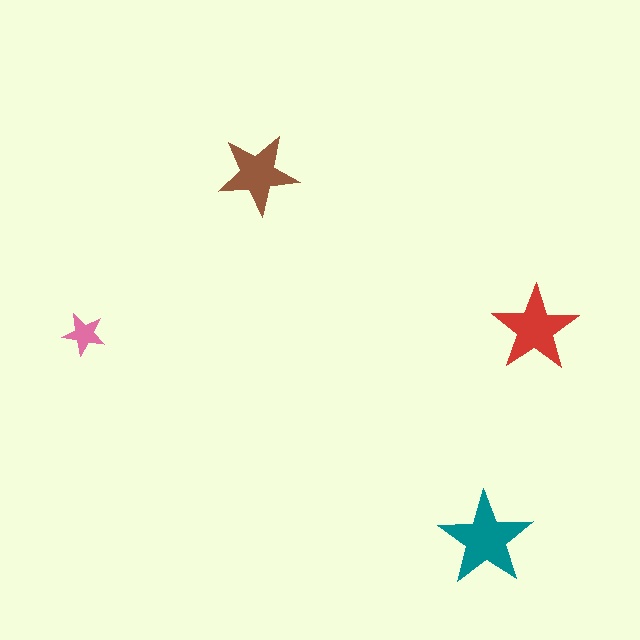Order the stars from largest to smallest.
the teal one, the red one, the brown one, the pink one.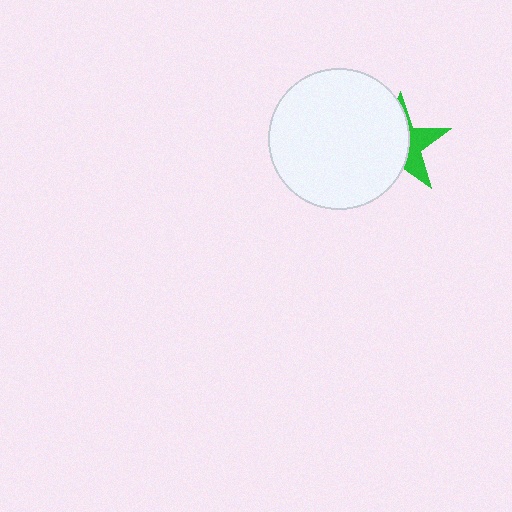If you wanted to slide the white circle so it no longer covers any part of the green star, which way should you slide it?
Slide it left — that is the most direct way to separate the two shapes.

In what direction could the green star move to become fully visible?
The green star could move right. That would shift it out from behind the white circle entirely.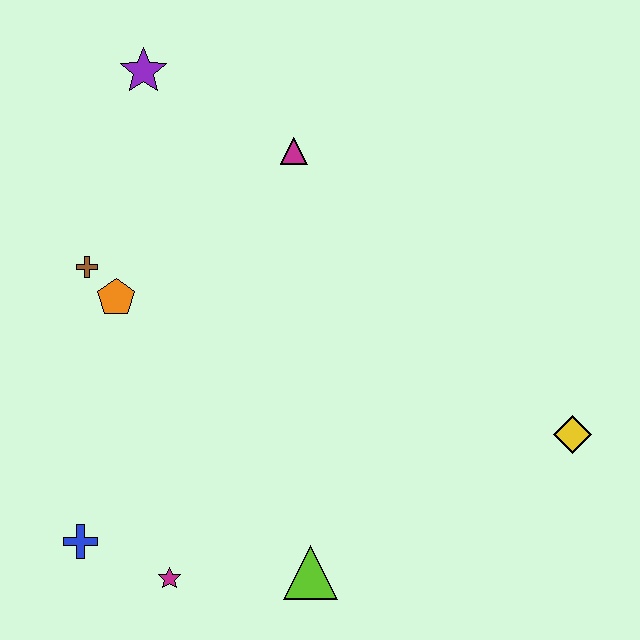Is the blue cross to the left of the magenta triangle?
Yes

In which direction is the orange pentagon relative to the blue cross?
The orange pentagon is above the blue cross.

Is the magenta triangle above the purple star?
No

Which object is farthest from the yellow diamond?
The purple star is farthest from the yellow diamond.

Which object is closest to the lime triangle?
The magenta star is closest to the lime triangle.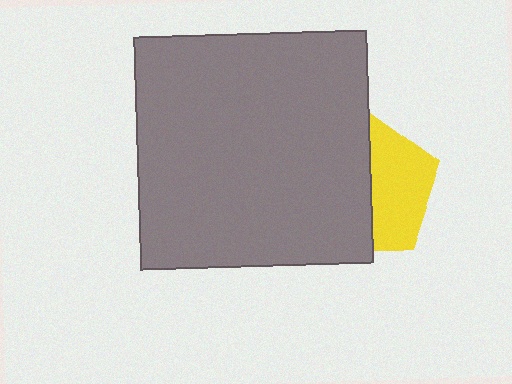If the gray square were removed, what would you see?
You would see the complete yellow pentagon.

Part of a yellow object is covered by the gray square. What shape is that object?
It is a pentagon.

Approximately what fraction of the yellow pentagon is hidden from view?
Roughly 56% of the yellow pentagon is hidden behind the gray square.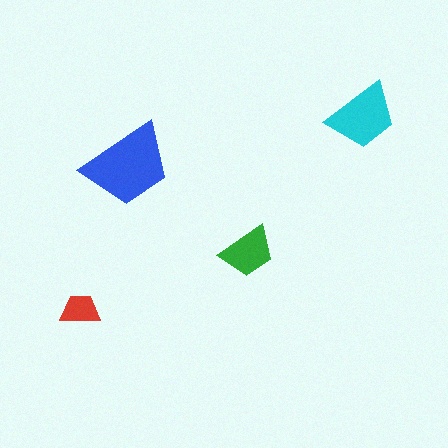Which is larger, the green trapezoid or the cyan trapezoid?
The cyan one.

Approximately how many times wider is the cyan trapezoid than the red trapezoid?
About 2 times wider.